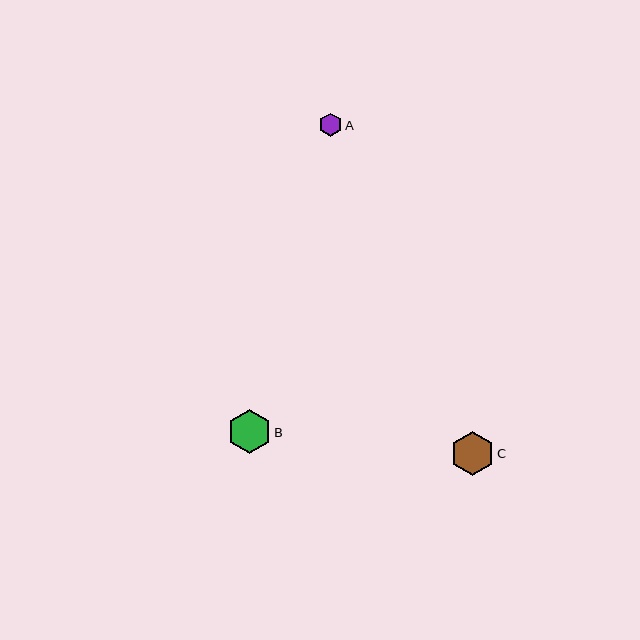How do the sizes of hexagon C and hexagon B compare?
Hexagon C and hexagon B are approximately the same size.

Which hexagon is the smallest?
Hexagon A is the smallest with a size of approximately 23 pixels.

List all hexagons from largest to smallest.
From largest to smallest: C, B, A.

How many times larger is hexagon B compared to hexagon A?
Hexagon B is approximately 1.9 times the size of hexagon A.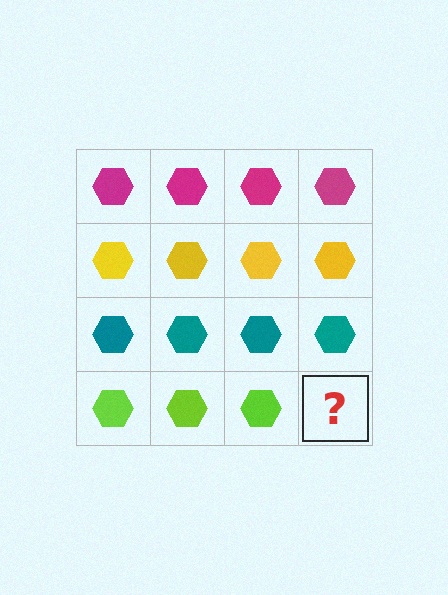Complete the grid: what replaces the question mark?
The question mark should be replaced with a lime hexagon.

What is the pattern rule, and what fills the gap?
The rule is that each row has a consistent color. The gap should be filled with a lime hexagon.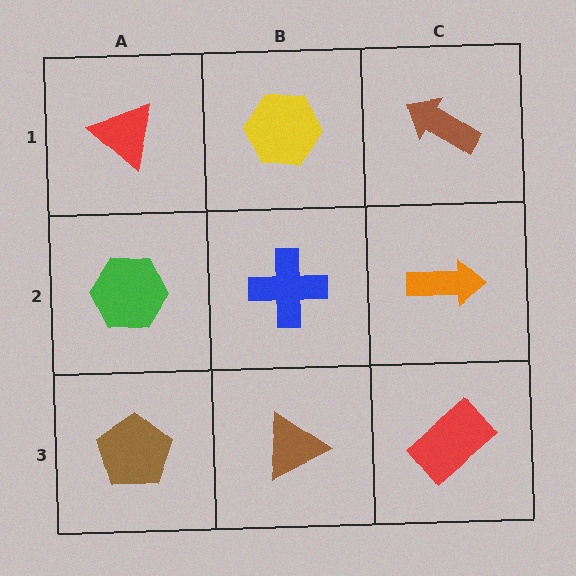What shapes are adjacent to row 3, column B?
A blue cross (row 2, column B), a brown pentagon (row 3, column A), a red rectangle (row 3, column C).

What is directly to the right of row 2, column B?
An orange arrow.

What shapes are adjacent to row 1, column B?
A blue cross (row 2, column B), a red triangle (row 1, column A), a brown arrow (row 1, column C).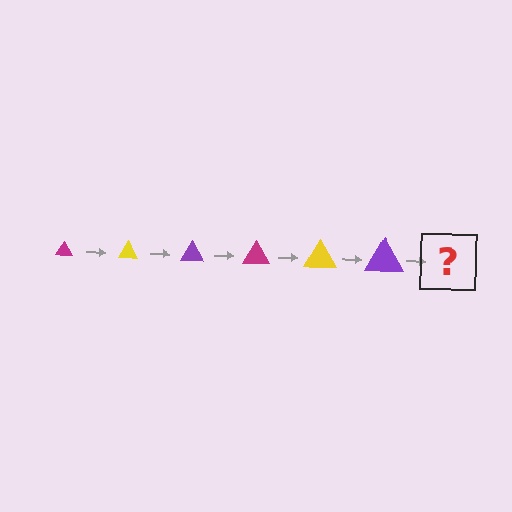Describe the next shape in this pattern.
It should be a magenta triangle, larger than the previous one.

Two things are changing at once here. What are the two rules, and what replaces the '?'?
The two rules are that the triangle grows larger each step and the color cycles through magenta, yellow, and purple. The '?' should be a magenta triangle, larger than the previous one.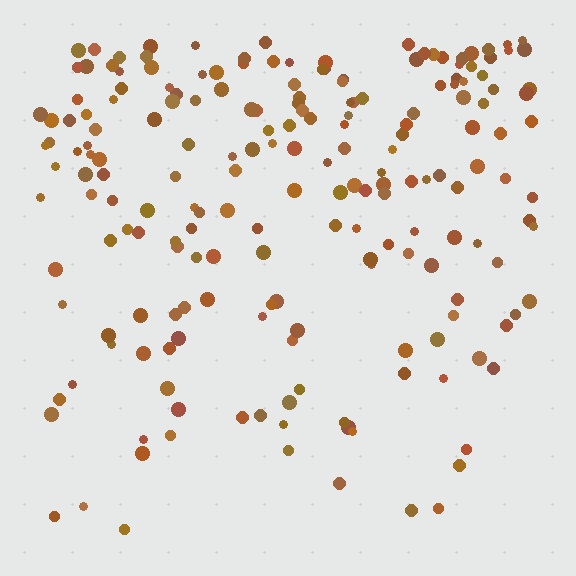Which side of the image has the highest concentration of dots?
The top.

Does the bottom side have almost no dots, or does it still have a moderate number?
Still a moderate number, just noticeably fewer than the top.